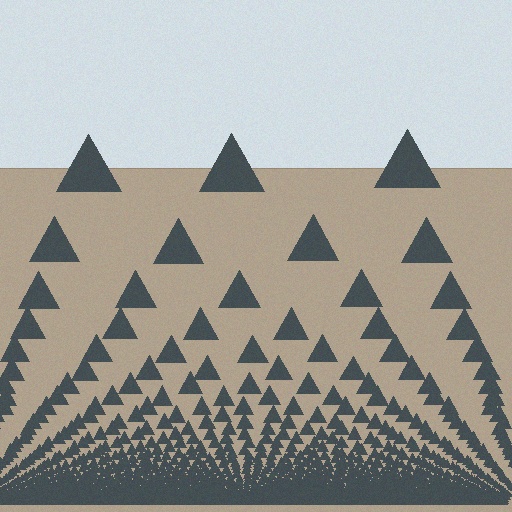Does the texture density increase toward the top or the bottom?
Density increases toward the bottom.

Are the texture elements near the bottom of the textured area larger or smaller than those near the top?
Smaller. The gradient is inverted — elements near the bottom are smaller and denser.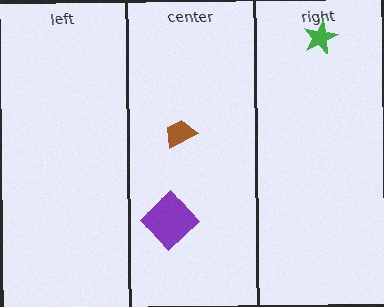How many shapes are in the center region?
2.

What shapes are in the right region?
The green star.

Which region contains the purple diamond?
The center region.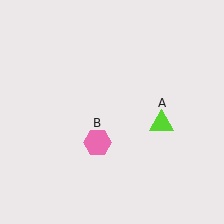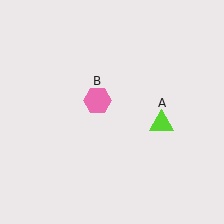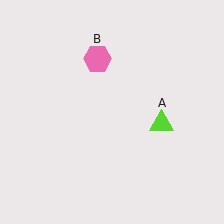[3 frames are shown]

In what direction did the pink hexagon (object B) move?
The pink hexagon (object B) moved up.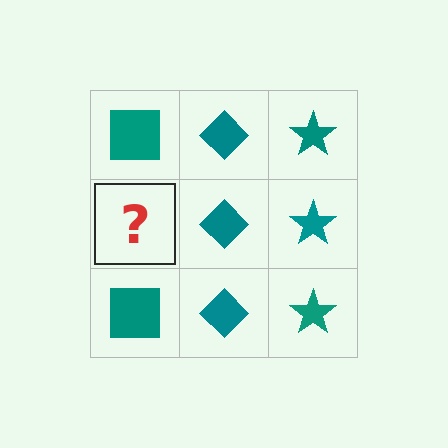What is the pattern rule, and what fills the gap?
The rule is that each column has a consistent shape. The gap should be filled with a teal square.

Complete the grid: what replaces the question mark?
The question mark should be replaced with a teal square.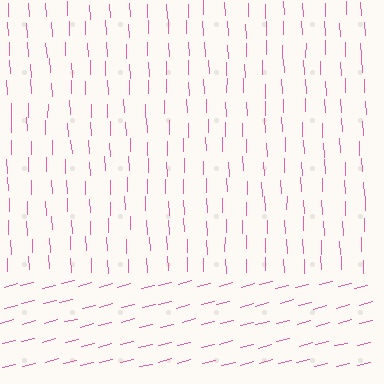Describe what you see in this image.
The image is filled with small pink line segments. A rectangle region in the image has lines oriented differently from the surrounding lines, creating a visible texture boundary.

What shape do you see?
I see a rectangle.